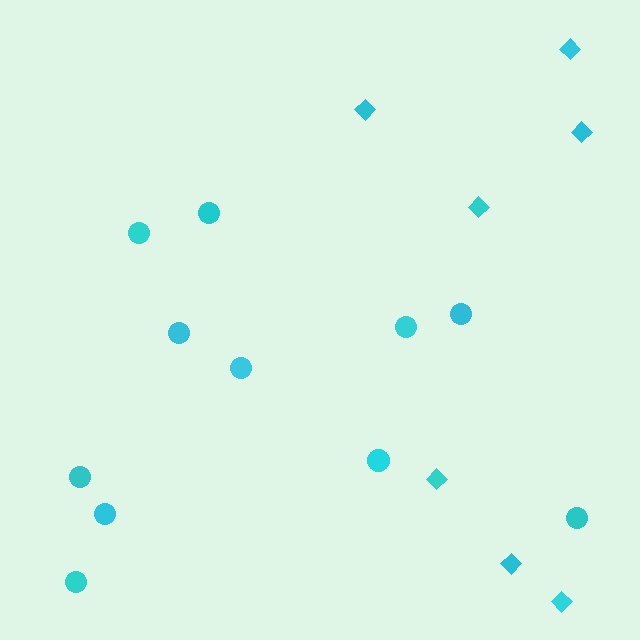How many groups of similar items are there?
There are 2 groups: one group of circles (11) and one group of diamonds (7).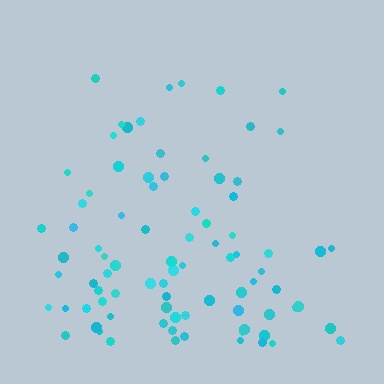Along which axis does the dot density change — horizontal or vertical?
Vertical.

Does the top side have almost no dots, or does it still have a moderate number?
Still a moderate number, just noticeably fewer than the bottom.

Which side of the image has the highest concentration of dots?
The bottom.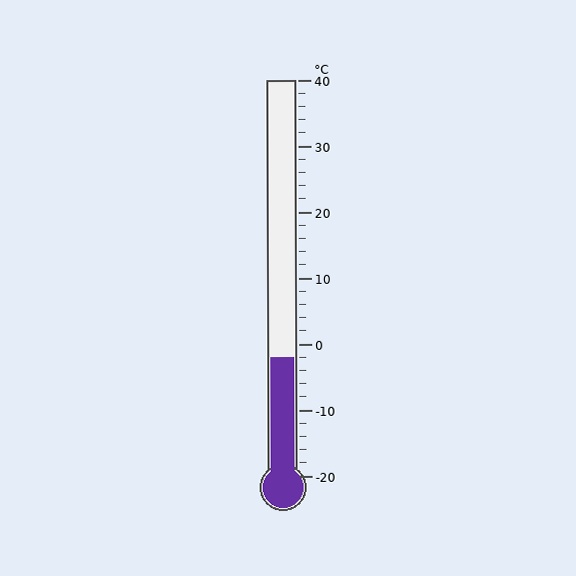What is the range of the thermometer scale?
The thermometer scale ranges from -20°C to 40°C.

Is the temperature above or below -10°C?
The temperature is above -10°C.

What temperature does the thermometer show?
The thermometer shows approximately -2°C.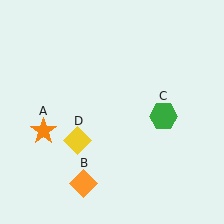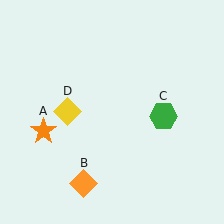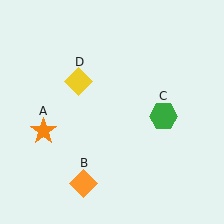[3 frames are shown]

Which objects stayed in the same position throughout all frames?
Orange star (object A) and orange diamond (object B) and green hexagon (object C) remained stationary.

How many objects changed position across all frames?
1 object changed position: yellow diamond (object D).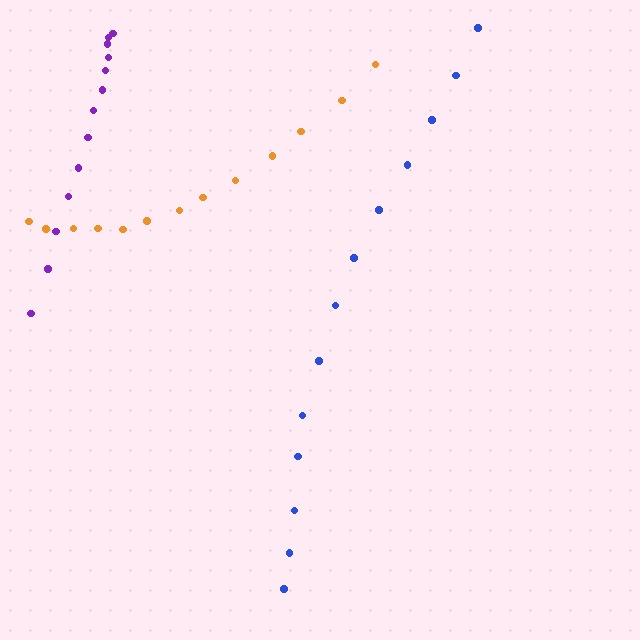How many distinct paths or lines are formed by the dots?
There are 3 distinct paths.